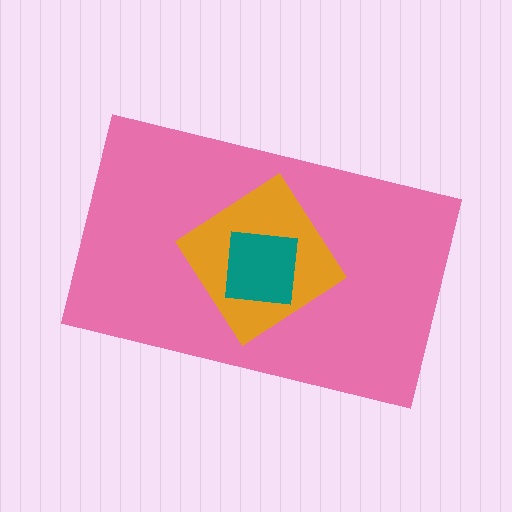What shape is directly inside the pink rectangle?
The orange diamond.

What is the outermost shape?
The pink rectangle.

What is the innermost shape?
The teal square.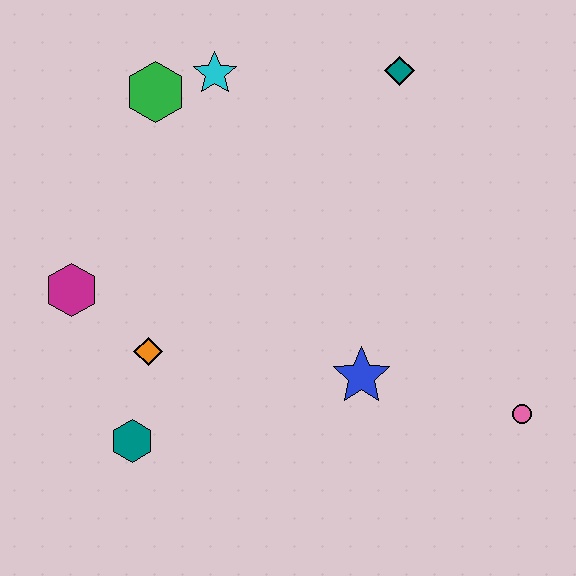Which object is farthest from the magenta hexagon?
The pink circle is farthest from the magenta hexagon.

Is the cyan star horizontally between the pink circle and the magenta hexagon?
Yes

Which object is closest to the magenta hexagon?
The orange diamond is closest to the magenta hexagon.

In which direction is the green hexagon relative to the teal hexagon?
The green hexagon is above the teal hexagon.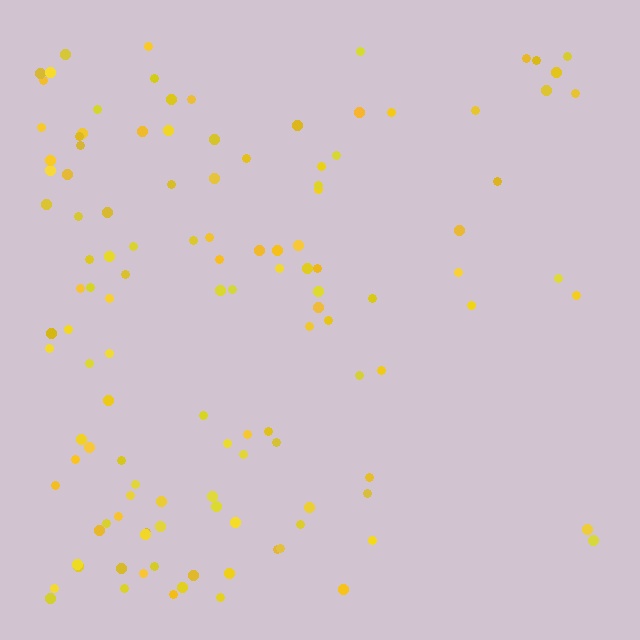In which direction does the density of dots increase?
From right to left, with the left side densest.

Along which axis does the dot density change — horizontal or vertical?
Horizontal.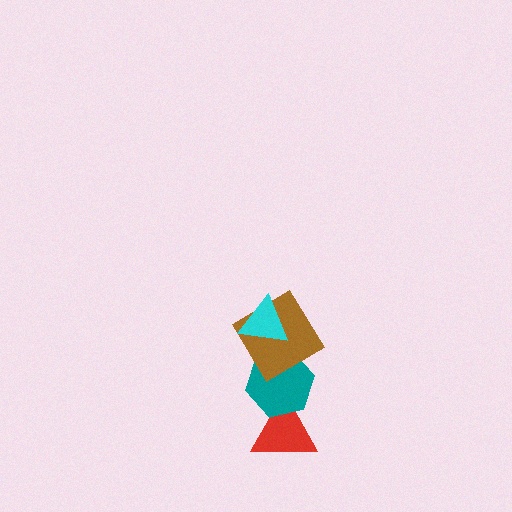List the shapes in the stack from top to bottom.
From top to bottom: the cyan triangle, the brown diamond, the teal hexagon, the red triangle.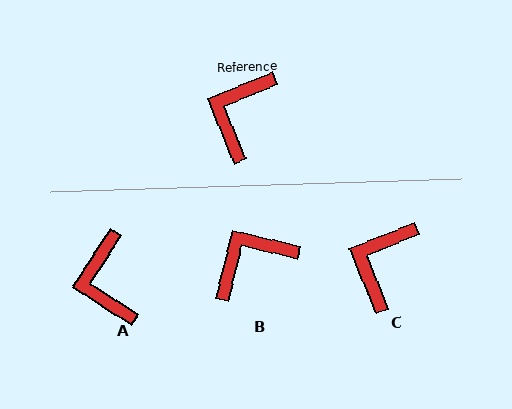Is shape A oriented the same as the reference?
No, it is off by about 35 degrees.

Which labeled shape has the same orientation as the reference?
C.